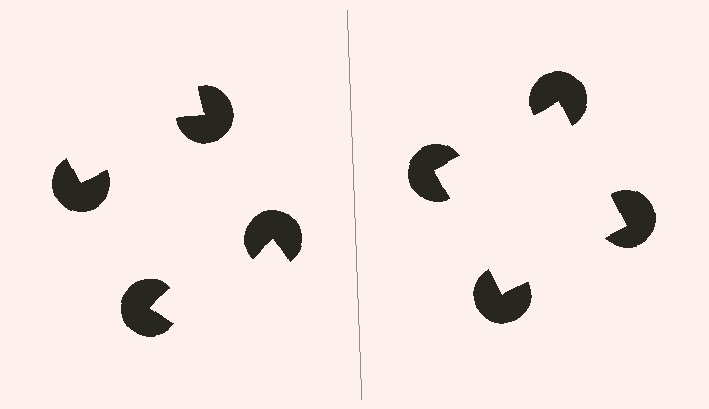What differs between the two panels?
The pac-man discs are positioned identically on both sides; only the wedge orientations differ. On the right they align to a square; on the left they are misaligned.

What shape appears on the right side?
An illusory square.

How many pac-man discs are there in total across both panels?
8 — 4 on each side.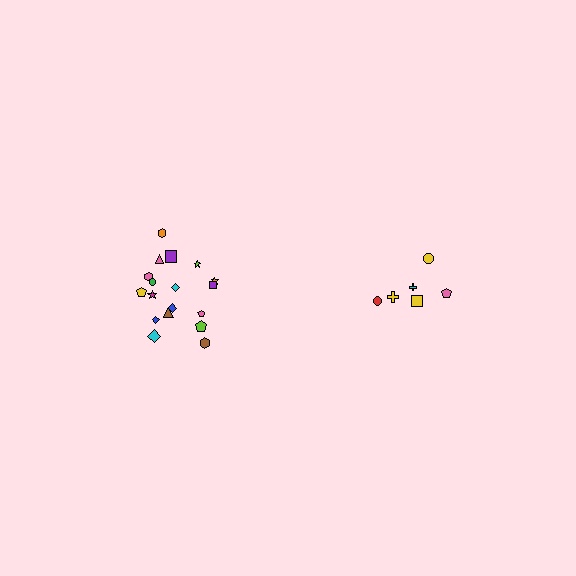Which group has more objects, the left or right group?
The left group.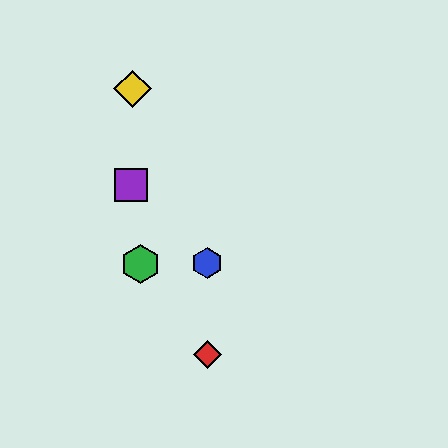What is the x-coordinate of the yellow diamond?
The yellow diamond is at x≈132.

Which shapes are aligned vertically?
The red diamond, the blue hexagon are aligned vertically.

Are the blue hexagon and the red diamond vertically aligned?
Yes, both are at x≈207.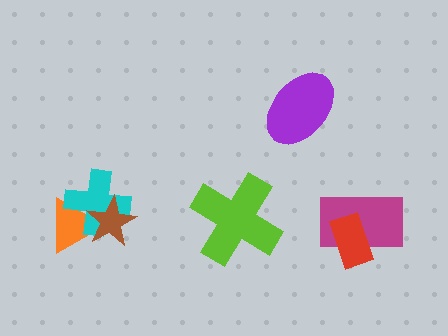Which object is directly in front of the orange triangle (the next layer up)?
The cyan cross is directly in front of the orange triangle.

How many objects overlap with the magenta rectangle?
1 object overlaps with the magenta rectangle.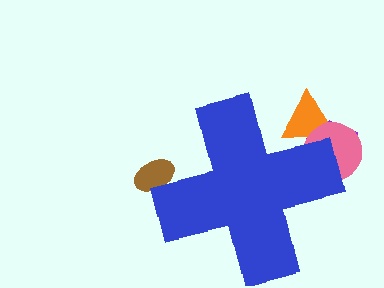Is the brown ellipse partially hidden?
Yes, the brown ellipse is partially hidden behind the blue cross.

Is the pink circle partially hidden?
Yes, the pink circle is partially hidden behind the blue cross.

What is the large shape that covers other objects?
A blue cross.